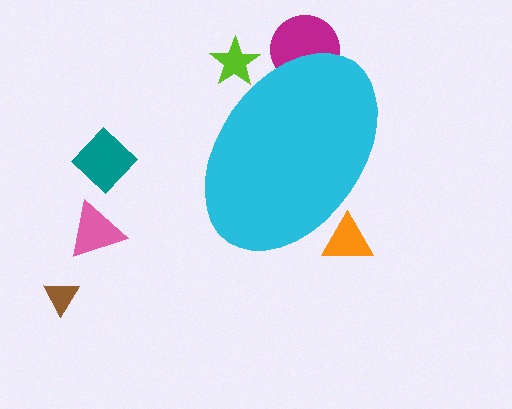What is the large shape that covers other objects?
A cyan ellipse.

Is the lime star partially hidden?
Yes, the lime star is partially hidden behind the cyan ellipse.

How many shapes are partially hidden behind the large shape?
3 shapes are partially hidden.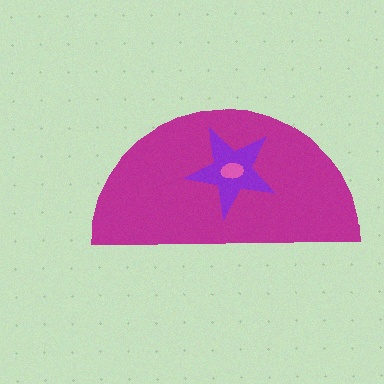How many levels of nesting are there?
3.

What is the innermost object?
The pink ellipse.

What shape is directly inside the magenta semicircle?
The purple star.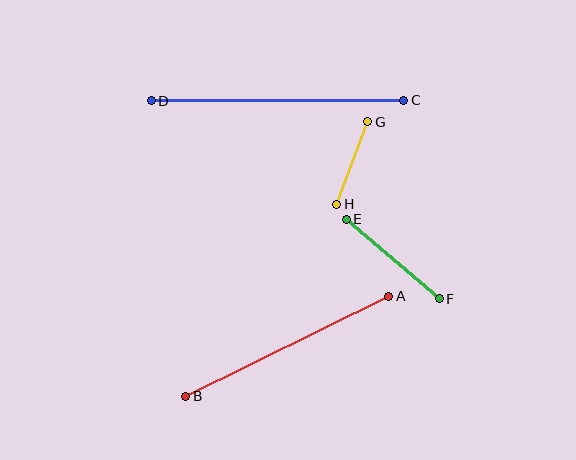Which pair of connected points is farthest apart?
Points C and D are farthest apart.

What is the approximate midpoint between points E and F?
The midpoint is at approximately (393, 259) pixels.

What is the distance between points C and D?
The distance is approximately 253 pixels.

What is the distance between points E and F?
The distance is approximately 122 pixels.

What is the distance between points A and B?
The distance is approximately 226 pixels.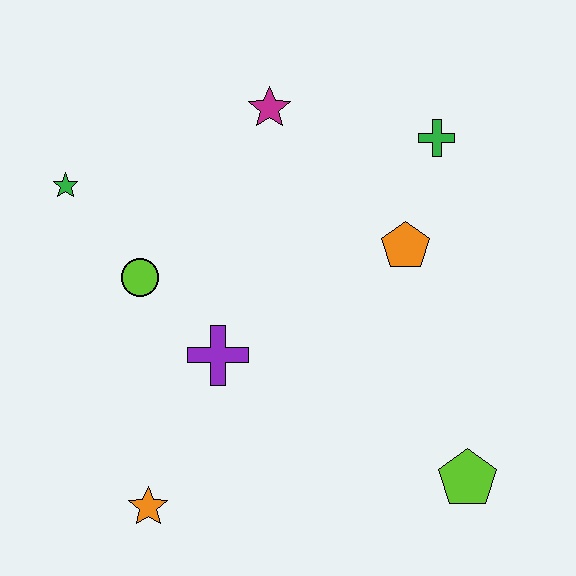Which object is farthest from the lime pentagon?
The green star is farthest from the lime pentagon.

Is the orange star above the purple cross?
No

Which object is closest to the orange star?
The purple cross is closest to the orange star.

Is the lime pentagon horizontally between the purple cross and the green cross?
No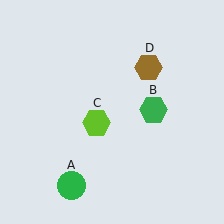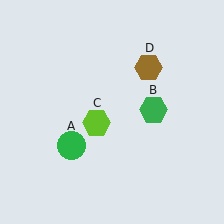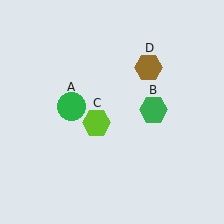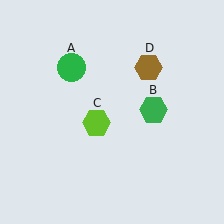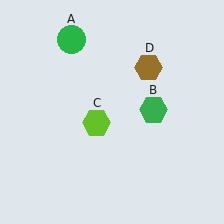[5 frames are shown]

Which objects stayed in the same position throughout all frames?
Green hexagon (object B) and lime hexagon (object C) and brown hexagon (object D) remained stationary.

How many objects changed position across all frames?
1 object changed position: green circle (object A).